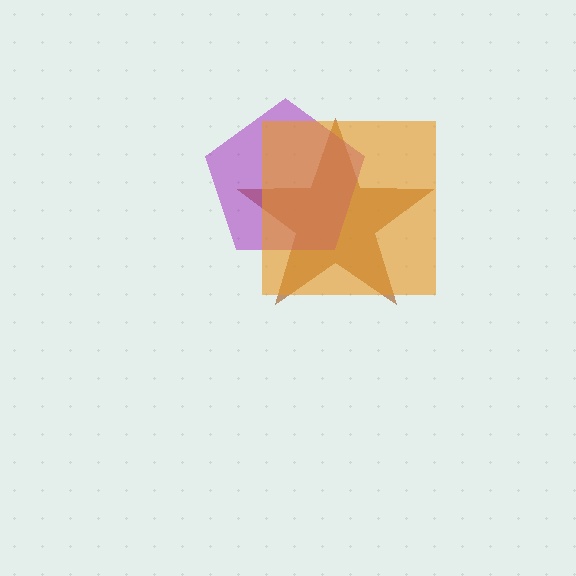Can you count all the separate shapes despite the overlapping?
Yes, there are 3 separate shapes.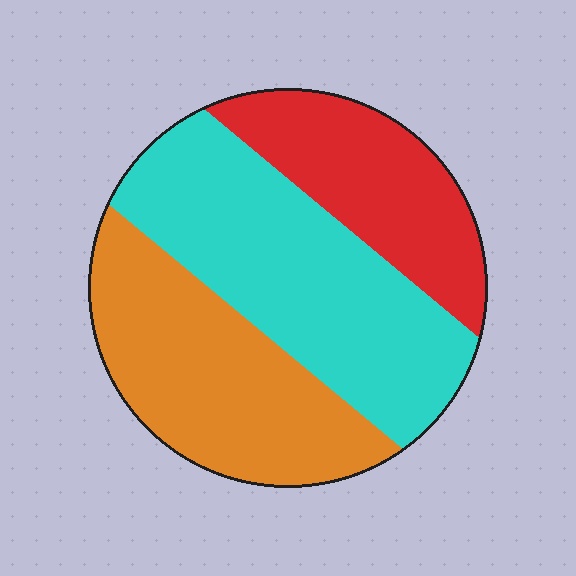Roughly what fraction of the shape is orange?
Orange covers about 35% of the shape.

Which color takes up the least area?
Red, at roughly 25%.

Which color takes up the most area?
Cyan, at roughly 40%.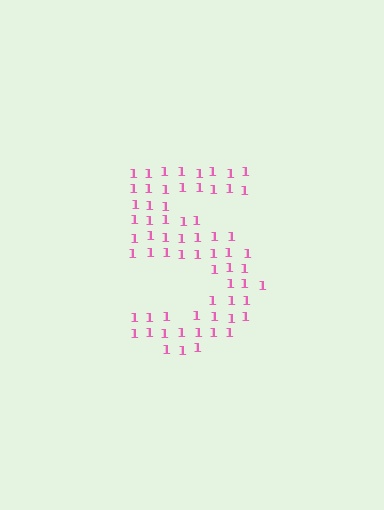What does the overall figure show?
The overall figure shows the digit 5.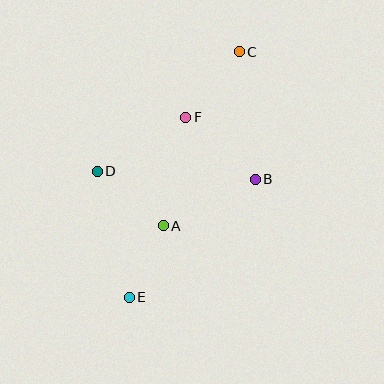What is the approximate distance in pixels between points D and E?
The distance between D and E is approximately 130 pixels.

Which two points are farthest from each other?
Points C and E are farthest from each other.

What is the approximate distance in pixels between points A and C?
The distance between A and C is approximately 190 pixels.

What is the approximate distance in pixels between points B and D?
The distance between B and D is approximately 158 pixels.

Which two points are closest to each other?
Points A and E are closest to each other.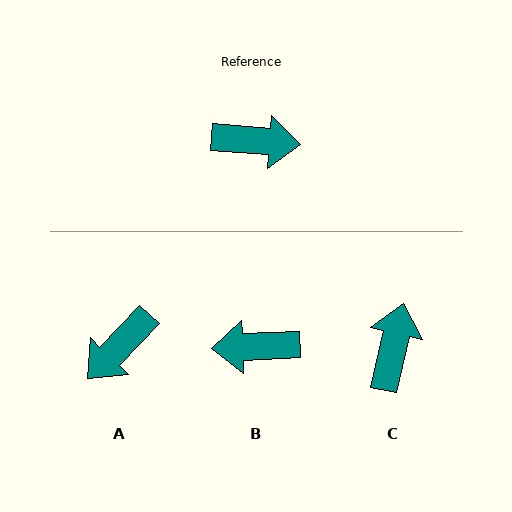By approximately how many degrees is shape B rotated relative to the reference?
Approximately 173 degrees clockwise.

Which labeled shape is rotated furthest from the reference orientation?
B, about 173 degrees away.